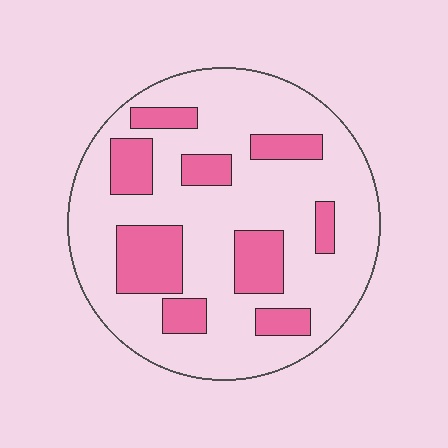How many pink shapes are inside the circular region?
9.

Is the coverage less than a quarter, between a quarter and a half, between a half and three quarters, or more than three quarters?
Between a quarter and a half.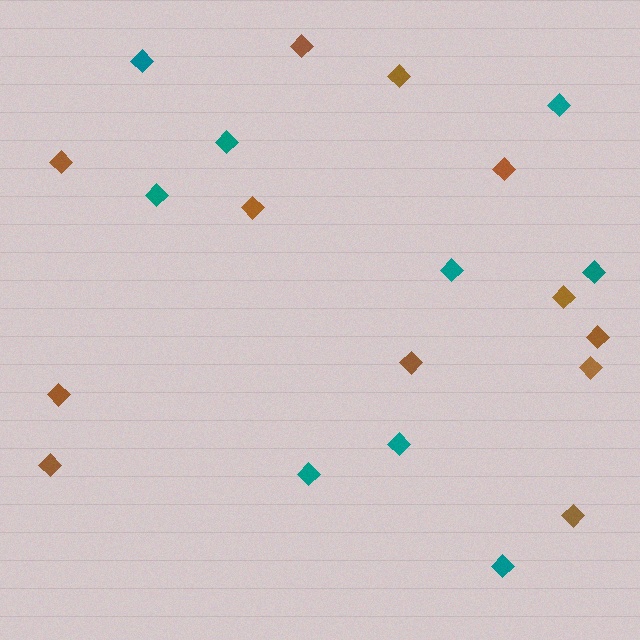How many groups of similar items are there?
There are 2 groups: one group of brown diamonds (12) and one group of teal diamonds (9).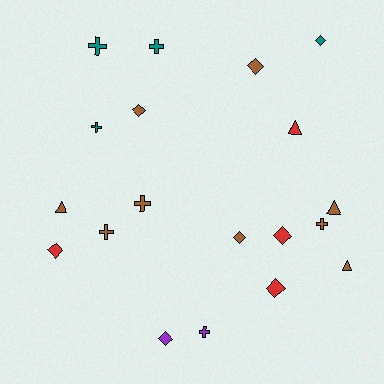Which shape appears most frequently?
Diamond, with 8 objects.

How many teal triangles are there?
There are no teal triangles.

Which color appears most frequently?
Brown, with 9 objects.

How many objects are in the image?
There are 19 objects.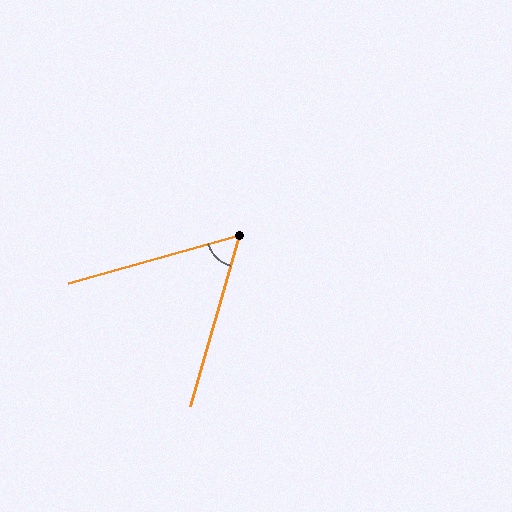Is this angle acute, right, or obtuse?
It is acute.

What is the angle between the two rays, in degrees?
Approximately 58 degrees.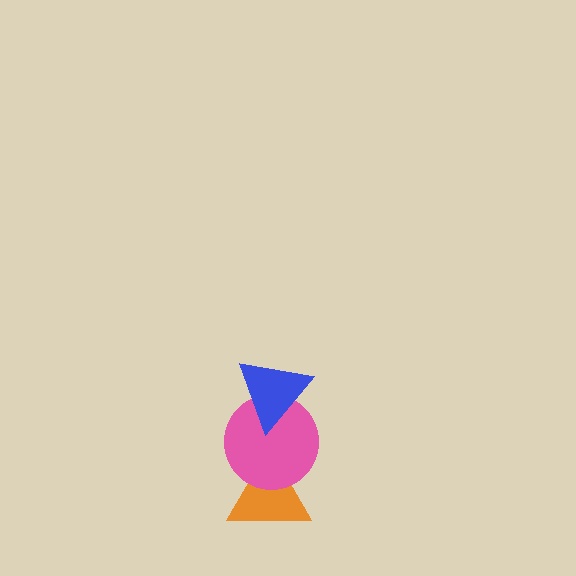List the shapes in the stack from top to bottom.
From top to bottom: the blue triangle, the pink circle, the orange triangle.